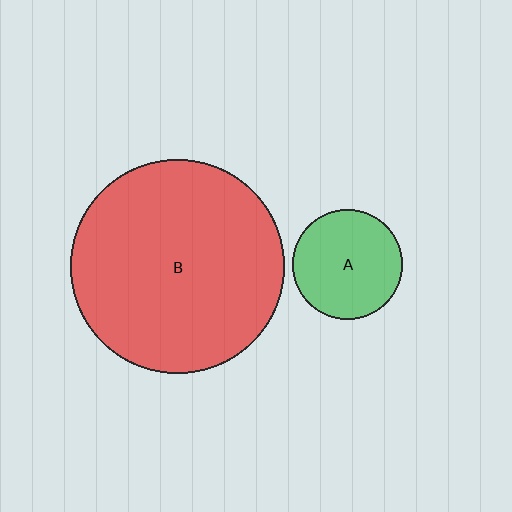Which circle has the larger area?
Circle B (red).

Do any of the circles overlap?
No, none of the circles overlap.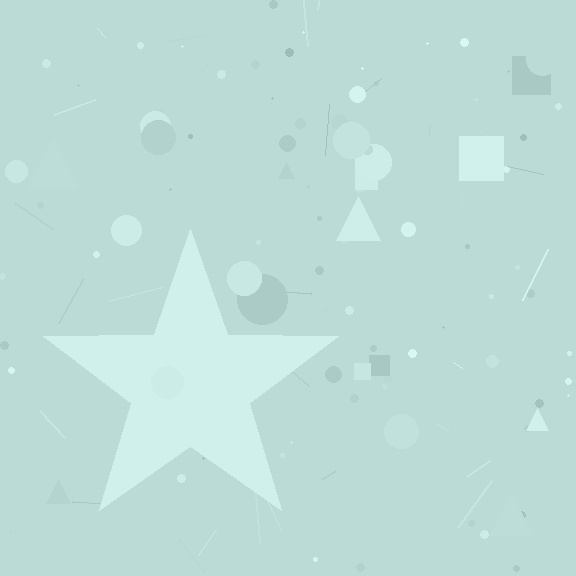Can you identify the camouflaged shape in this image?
The camouflaged shape is a star.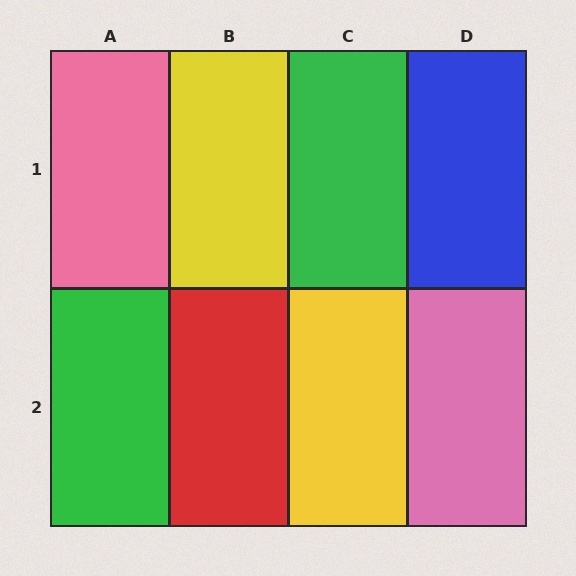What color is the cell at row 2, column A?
Green.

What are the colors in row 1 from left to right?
Pink, yellow, green, blue.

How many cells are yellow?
2 cells are yellow.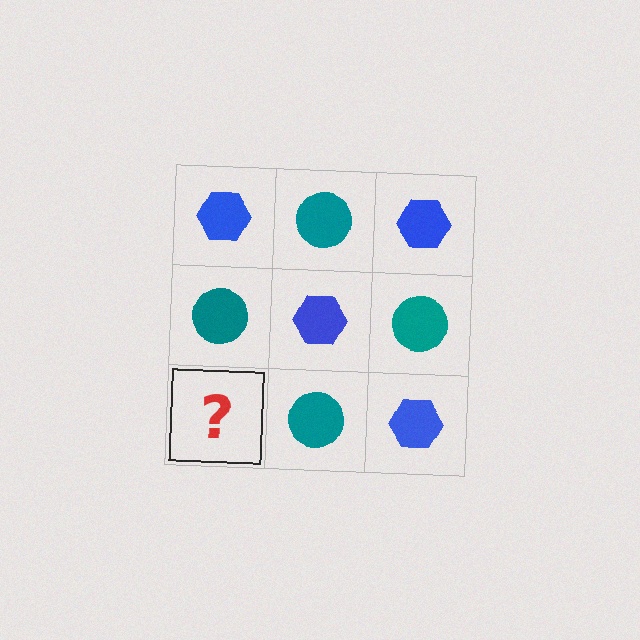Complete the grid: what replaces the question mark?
The question mark should be replaced with a blue hexagon.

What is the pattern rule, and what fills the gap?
The rule is that it alternates blue hexagon and teal circle in a checkerboard pattern. The gap should be filled with a blue hexagon.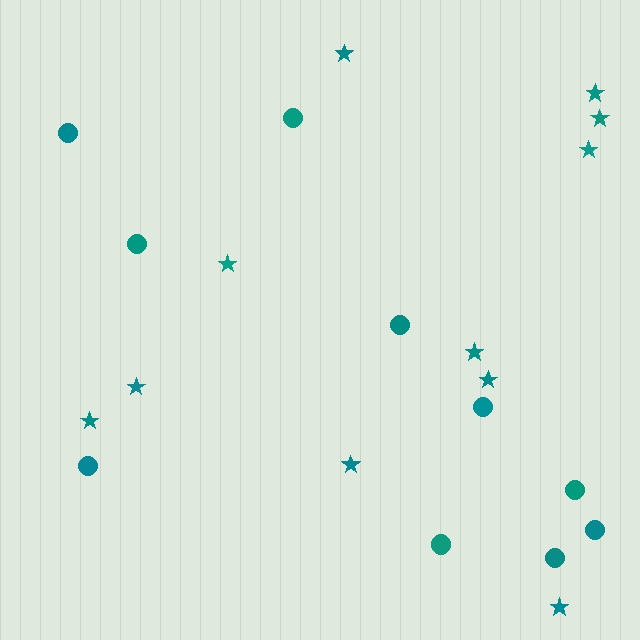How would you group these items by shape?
There are 2 groups: one group of circles (10) and one group of stars (11).